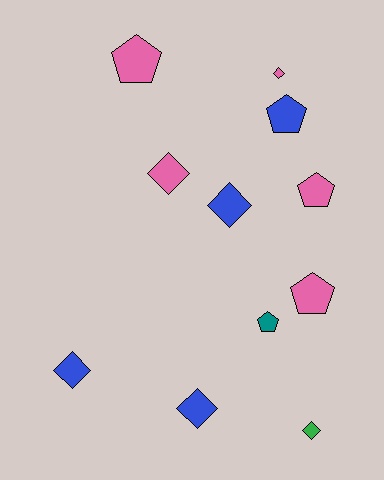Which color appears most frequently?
Pink, with 5 objects.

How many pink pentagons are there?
There are 3 pink pentagons.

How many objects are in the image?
There are 11 objects.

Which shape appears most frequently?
Diamond, with 6 objects.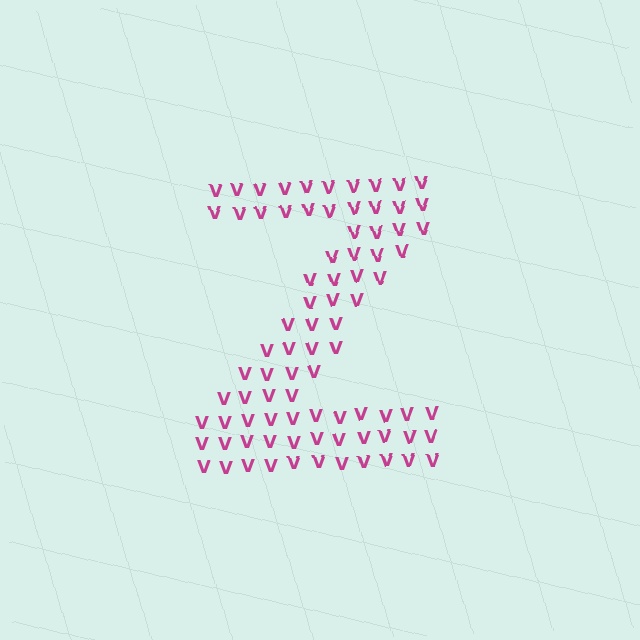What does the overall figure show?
The overall figure shows the letter Z.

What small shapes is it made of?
It is made of small letter V's.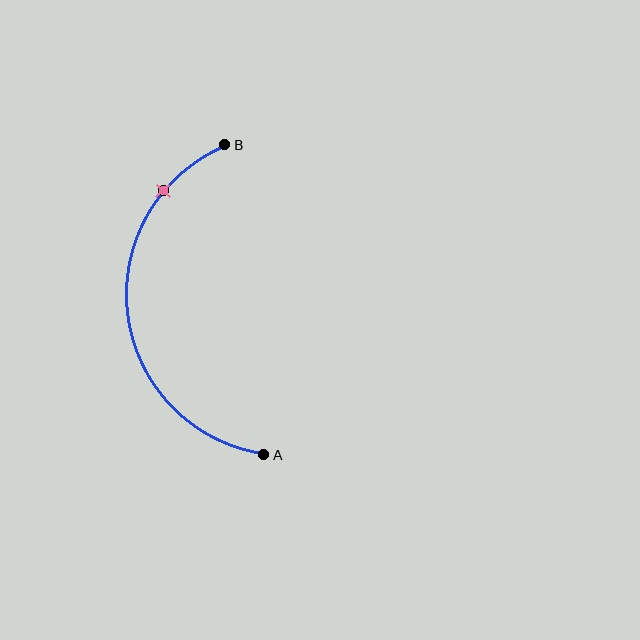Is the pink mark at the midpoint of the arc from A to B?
No. The pink mark lies on the arc but is closer to endpoint B. The arc midpoint would be at the point on the curve equidistant along the arc from both A and B.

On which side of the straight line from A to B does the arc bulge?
The arc bulges to the left of the straight line connecting A and B.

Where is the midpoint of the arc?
The arc midpoint is the point on the curve farthest from the straight line joining A and B. It sits to the left of that line.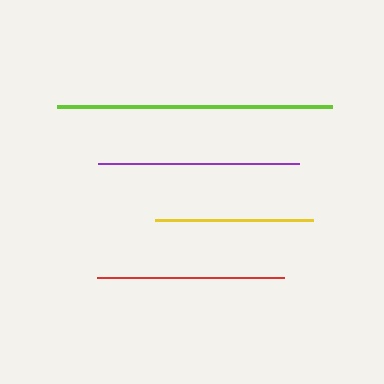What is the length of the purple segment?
The purple segment is approximately 201 pixels long.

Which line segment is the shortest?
The yellow line is the shortest at approximately 158 pixels.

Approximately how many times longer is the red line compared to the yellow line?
The red line is approximately 1.2 times the length of the yellow line.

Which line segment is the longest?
The lime line is the longest at approximately 275 pixels.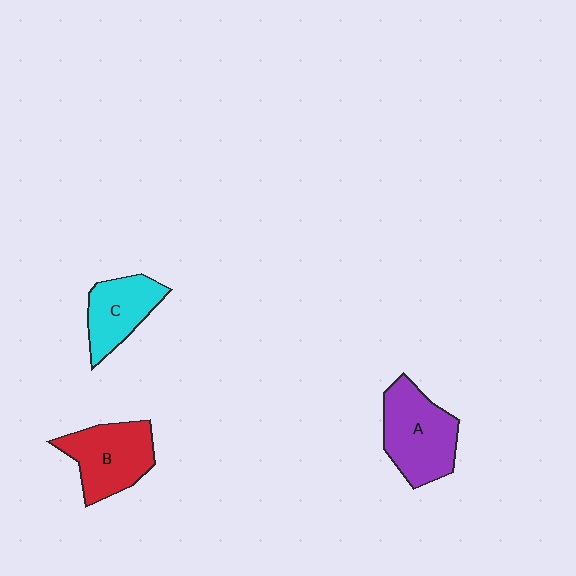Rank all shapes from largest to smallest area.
From largest to smallest: A (purple), B (red), C (cyan).